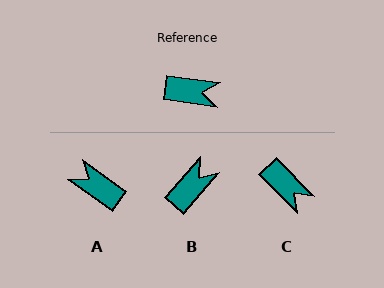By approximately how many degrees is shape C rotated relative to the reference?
Approximately 38 degrees clockwise.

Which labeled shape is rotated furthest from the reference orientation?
A, about 151 degrees away.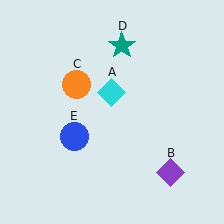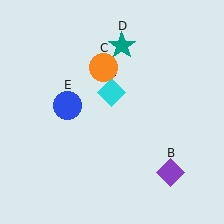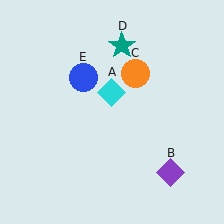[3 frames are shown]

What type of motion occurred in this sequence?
The orange circle (object C), blue circle (object E) rotated clockwise around the center of the scene.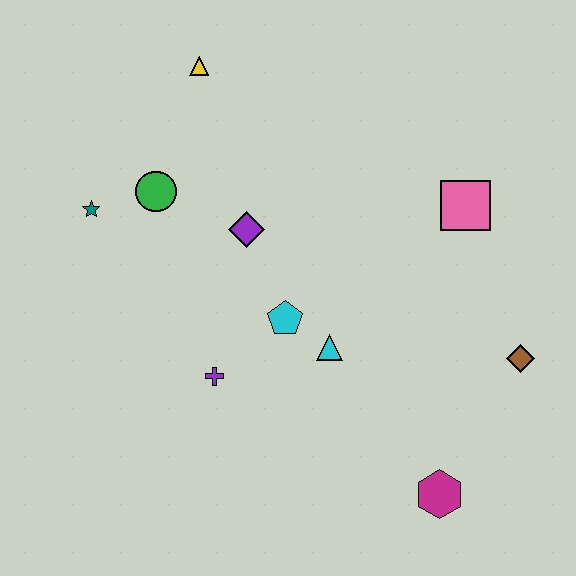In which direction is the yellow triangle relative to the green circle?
The yellow triangle is above the green circle.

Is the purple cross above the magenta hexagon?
Yes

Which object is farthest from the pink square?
The teal star is farthest from the pink square.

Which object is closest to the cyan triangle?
The cyan pentagon is closest to the cyan triangle.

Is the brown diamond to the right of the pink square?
Yes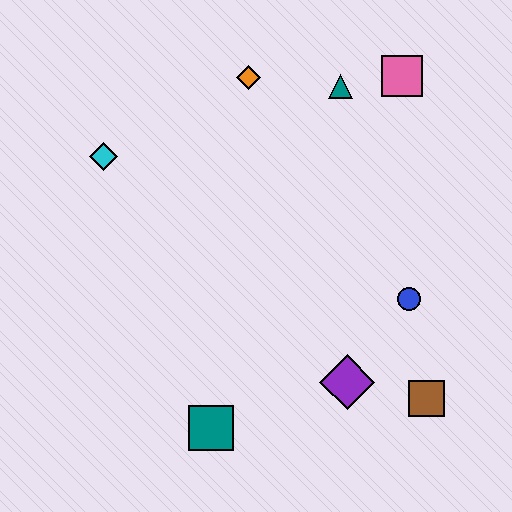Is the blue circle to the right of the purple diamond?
Yes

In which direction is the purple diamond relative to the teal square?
The purple diamond is to the right of the teal square.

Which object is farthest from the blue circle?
The cyan diamond is farthest from the blue circle.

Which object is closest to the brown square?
The purple diamond is closest to the brown square.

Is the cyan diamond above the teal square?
Yes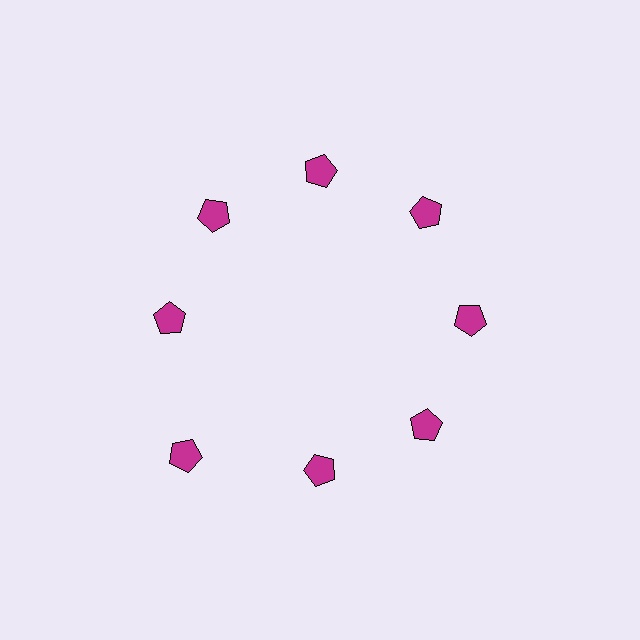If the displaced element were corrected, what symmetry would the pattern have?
It would have 8-fold rotational symmetry — the pattern would map onto itself every 45 degrees.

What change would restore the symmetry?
The symmetry would be restored by moving it inward, back onto the ring so that all 8 pentagons sit at equal angles and equal distance from the center.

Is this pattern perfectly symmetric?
No. The 8 magenta pentagons are arranged in a ring, but one element near the 8 o'clock position is pushed outward from the center, breaking the 8-fold rotational symmetry.